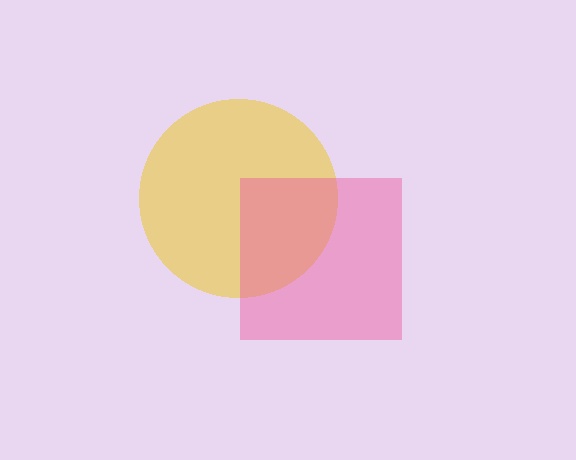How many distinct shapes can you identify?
There are 2 distinct shapes: a yellow circle, a pink square.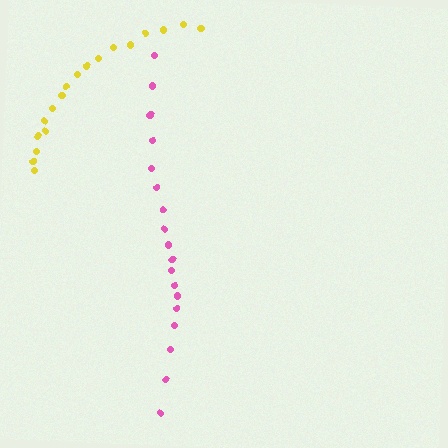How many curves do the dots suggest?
There are 2 distinct paths.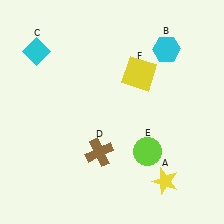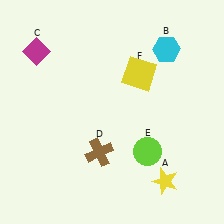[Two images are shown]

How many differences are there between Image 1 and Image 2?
There is 1 difference between the two images.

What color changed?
The diamond (C) changed from cyan in Image 1 to magenta in Image 2.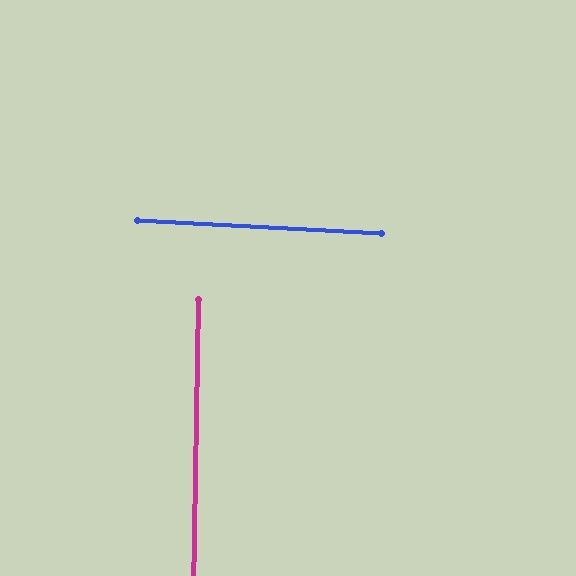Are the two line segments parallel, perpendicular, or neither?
Perpendicular — they meet at approximately 88°.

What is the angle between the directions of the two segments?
Approximately 88 degrees.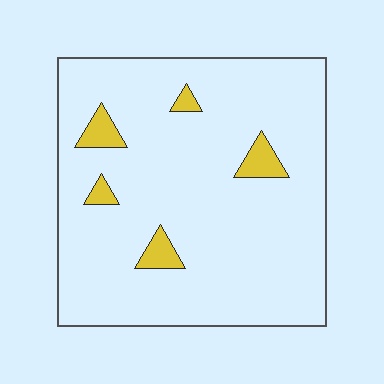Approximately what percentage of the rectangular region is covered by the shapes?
Approximately 5%.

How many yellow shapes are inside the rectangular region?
5.